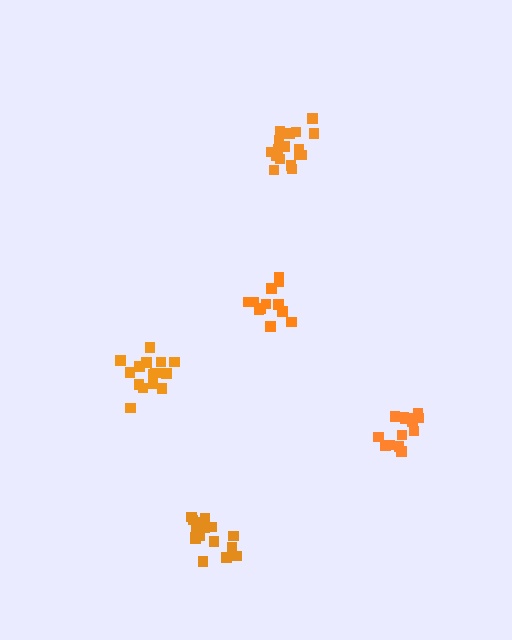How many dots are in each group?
Group 1: 12 dots, Group 2: 14 dots, Group 3: 16 dots, Group 4: 15 dots, Group 5: 18 dots (75 total).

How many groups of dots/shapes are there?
There are 5 groups.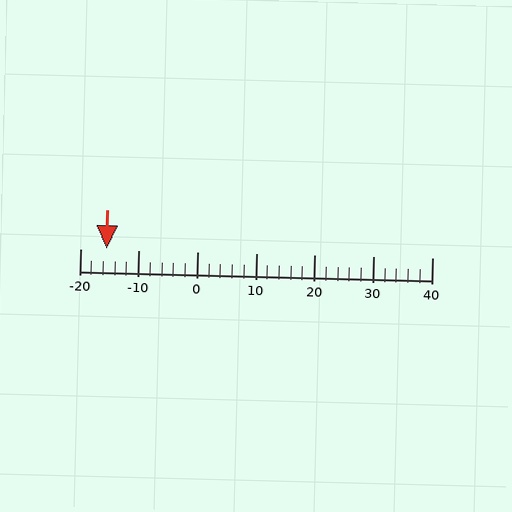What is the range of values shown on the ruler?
The ruler shows values from -20 to 40.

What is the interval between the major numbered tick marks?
The major tick marks are spaced 10 units apart.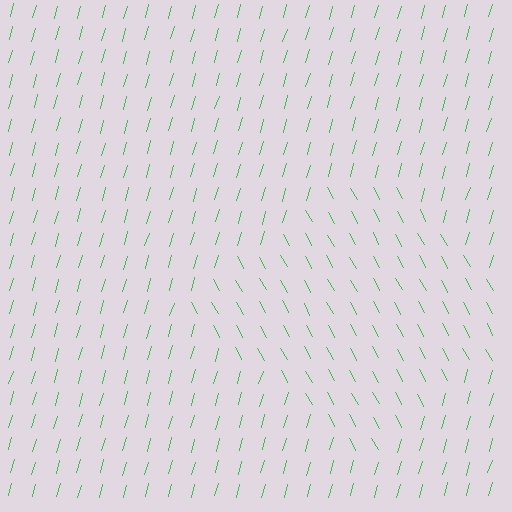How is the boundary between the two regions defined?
The boundary is defined purely by a change in line orientation (approximately 45 degrees difference). All lines are the same color and thickness.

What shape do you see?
I see a diamond.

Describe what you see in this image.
The image is filled with small green line segments. A diamond region in the image has lines oriented differently from the surrounding lines, creating a visible texture boundary.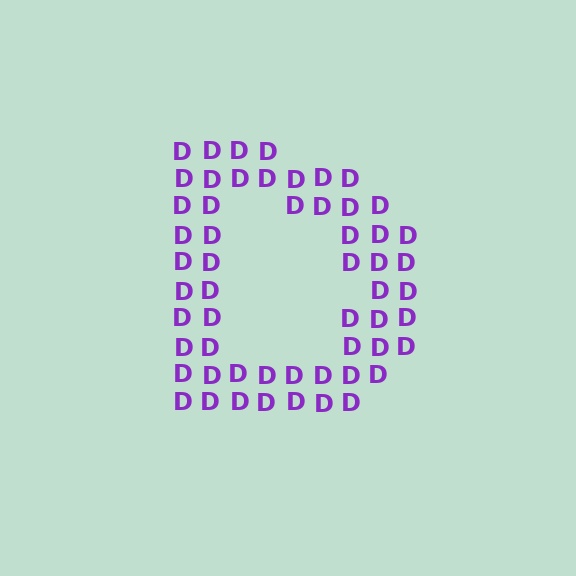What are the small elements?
The small elements are letter D's.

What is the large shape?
The large shape is the letter D.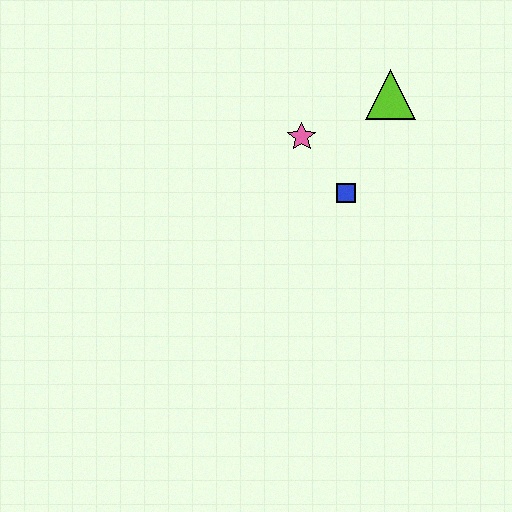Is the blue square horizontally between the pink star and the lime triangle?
Yes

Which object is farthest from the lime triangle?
The blue square is farthest from the lime triangle.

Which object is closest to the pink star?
The blue square is closest to the pink star.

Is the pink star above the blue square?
Yes